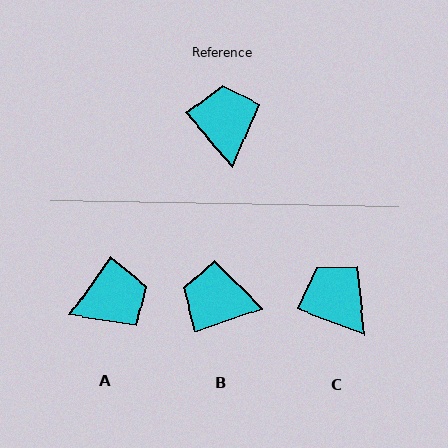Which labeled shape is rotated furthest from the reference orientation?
A, about 77 degrees away.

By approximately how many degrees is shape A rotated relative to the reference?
Approximately 77 degrees clockwise.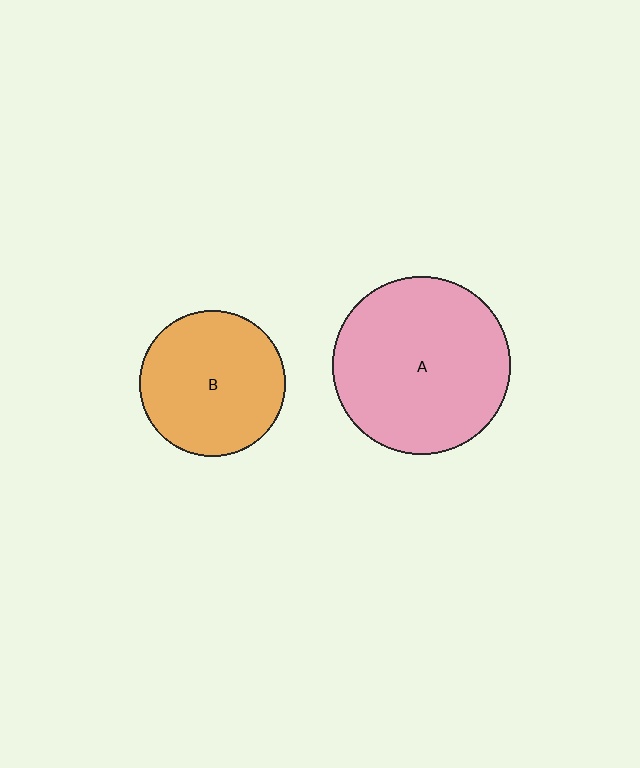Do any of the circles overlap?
No, none of the circles overlap.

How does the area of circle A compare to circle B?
Approximately 1.5 times.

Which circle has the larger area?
Circle A (pink).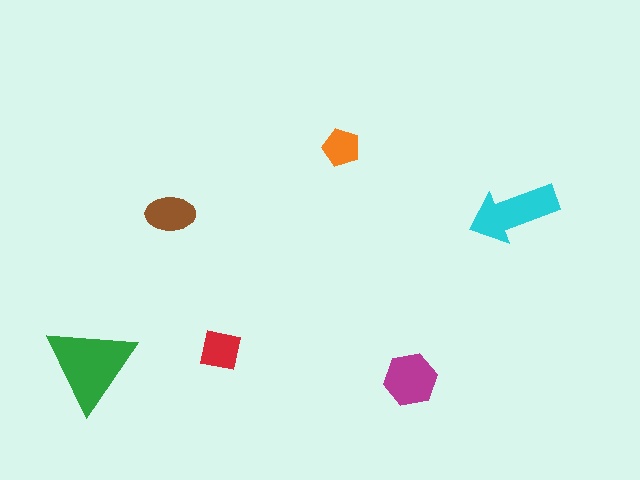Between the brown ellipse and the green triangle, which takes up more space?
The green triangle.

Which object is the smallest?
The orange pentagon.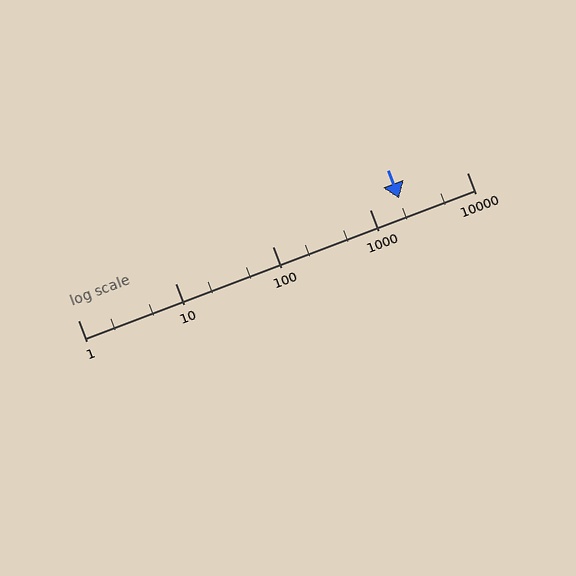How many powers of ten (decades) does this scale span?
The scale spans 4 decades, from 1 to 10000.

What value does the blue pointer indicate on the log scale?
The pointer indicates approximately 2000.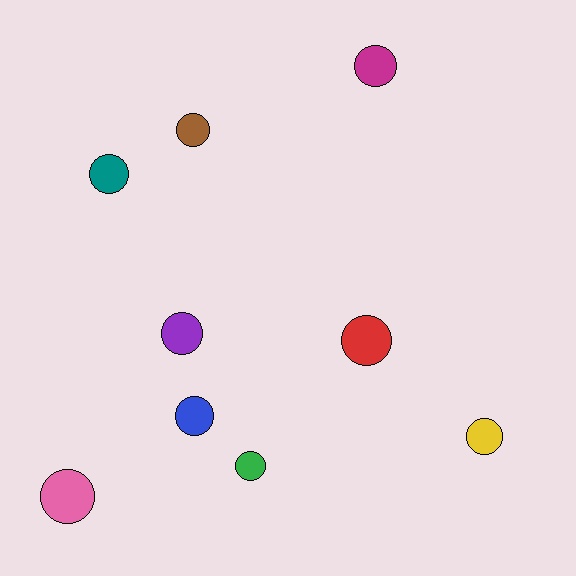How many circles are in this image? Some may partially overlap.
There are 9 circles.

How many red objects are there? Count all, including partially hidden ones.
There is 1 red object.